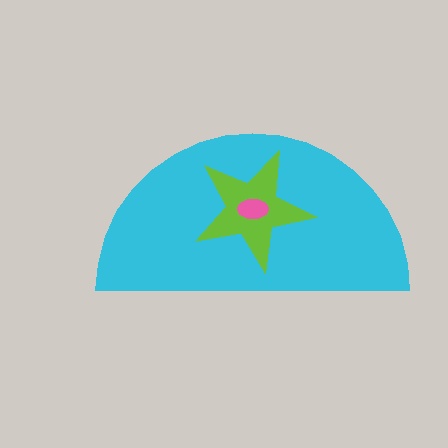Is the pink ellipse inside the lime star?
Yes.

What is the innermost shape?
The pink ellipse.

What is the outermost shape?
The cyan semicircle.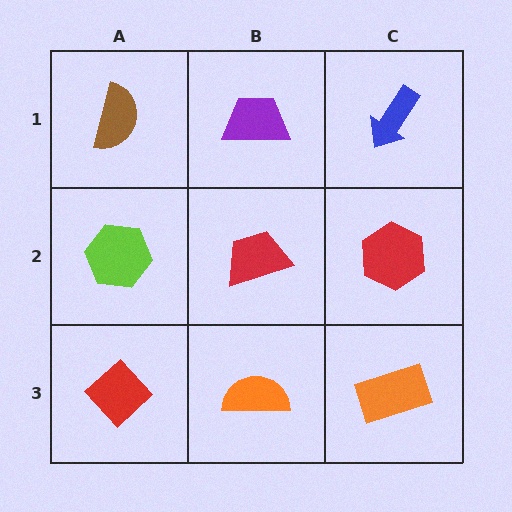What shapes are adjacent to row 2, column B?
A purple trapezoid (row 1, column B), an orange semicircle (row 3, column B), a lime hexagon (row 2, column A), a red hexagon (row 2, column C).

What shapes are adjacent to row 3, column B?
A red trapezoid (row 2, column B), a red diamond (row 3, column A), an orange rectangle (row 3, column C).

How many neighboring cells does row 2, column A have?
3.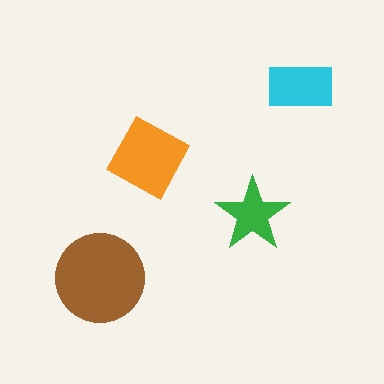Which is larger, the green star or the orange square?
The orange square.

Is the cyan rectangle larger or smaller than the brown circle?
Smaller.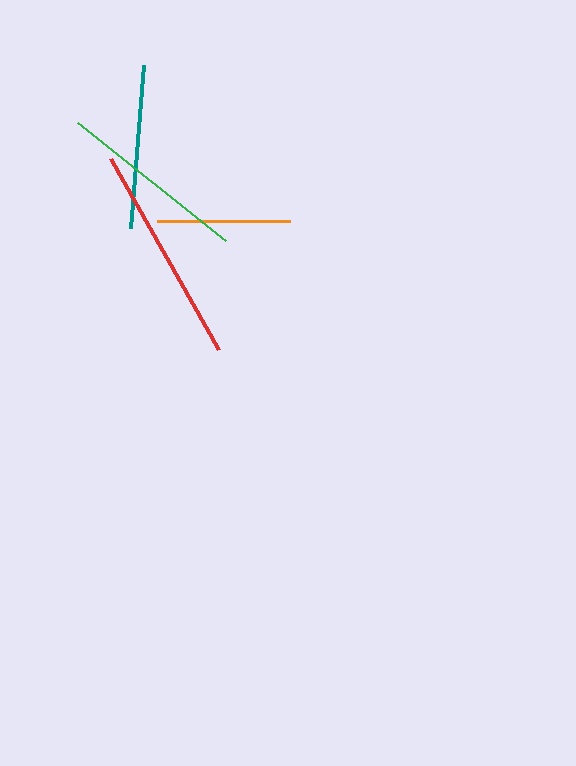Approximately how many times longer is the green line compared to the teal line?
The green line is approximately 1.2 times the length of the teal line.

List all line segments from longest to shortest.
From longest to shortest: red, green, teal, orange.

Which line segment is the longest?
The red line is the longest at approximately 219 pixels.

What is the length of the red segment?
The red segment is approximately 219 pixels long.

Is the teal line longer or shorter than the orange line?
The teal line is longer than the orange line.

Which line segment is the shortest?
The orange line is the shortest at approximately 133 pixels.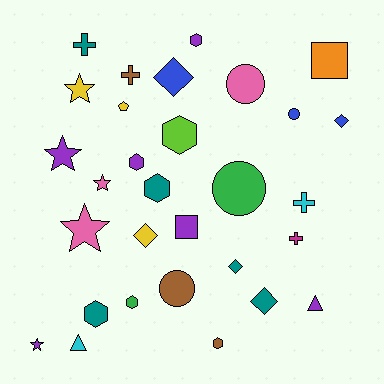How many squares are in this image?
There are 2 squares.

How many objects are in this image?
There are 30 objects.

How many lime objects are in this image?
There is 1 lime object.